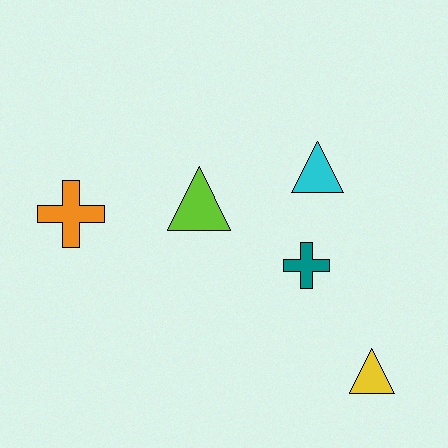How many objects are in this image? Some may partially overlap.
There are 5 objects.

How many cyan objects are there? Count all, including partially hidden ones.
There is 1 cyan object.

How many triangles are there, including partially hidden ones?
There are 3 triangles.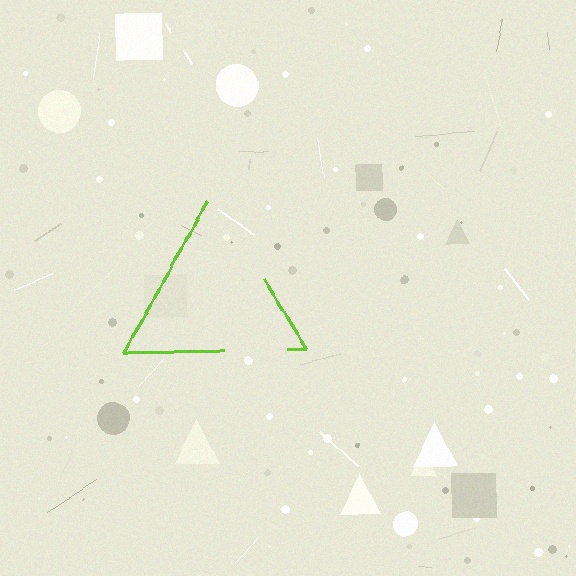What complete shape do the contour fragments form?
The contour fragments form a triangle.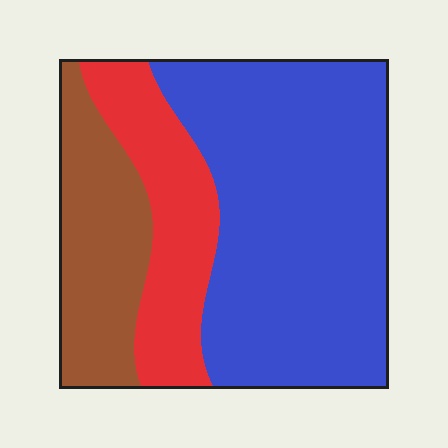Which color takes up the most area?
Blue, at roughly 60%.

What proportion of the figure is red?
Red takes up between a sixth and a third of the figure.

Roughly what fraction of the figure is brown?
Brown covers roughly 20% of the figure.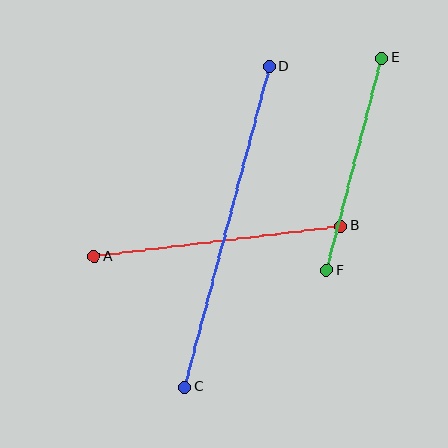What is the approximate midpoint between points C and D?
The midpoint is at approximately (227, 227) pixels.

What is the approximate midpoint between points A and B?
The midpoint is at approximately (218, 241) pixels.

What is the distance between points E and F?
The distance is approximately 219 pixels.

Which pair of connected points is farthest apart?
Points C and D are farthest apart.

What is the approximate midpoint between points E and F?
The midpoint is at approximately (354, 164) pixels.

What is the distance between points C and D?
The distance is approximately 332 pixels.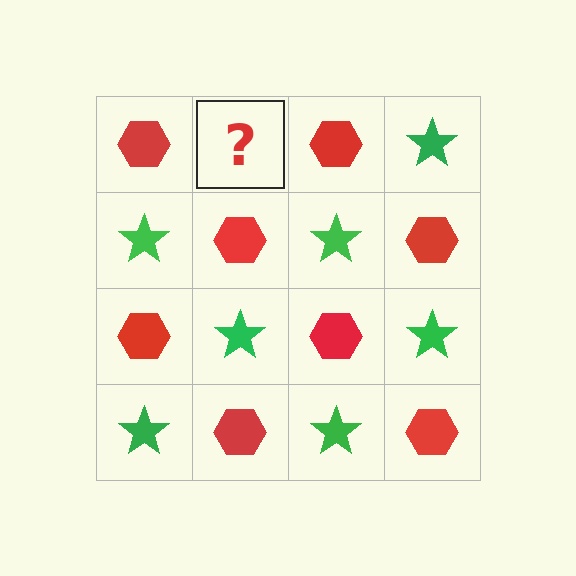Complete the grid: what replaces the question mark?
The question mark should be replaced with a green star.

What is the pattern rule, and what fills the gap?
The rule is that it alternates red hexagon and green star in a checkerboard pattern. The gap should be filled with a green star.